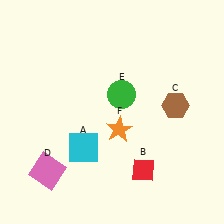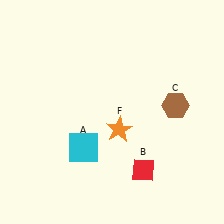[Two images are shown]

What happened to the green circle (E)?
The green circle (E) was removed in Image 2. It was in the top-right area of Image 1.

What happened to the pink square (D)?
The pink square (D) was removed in Image 2. It was in the bottom-left area of Image 1.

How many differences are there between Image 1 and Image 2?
There are 2 differences between the two images.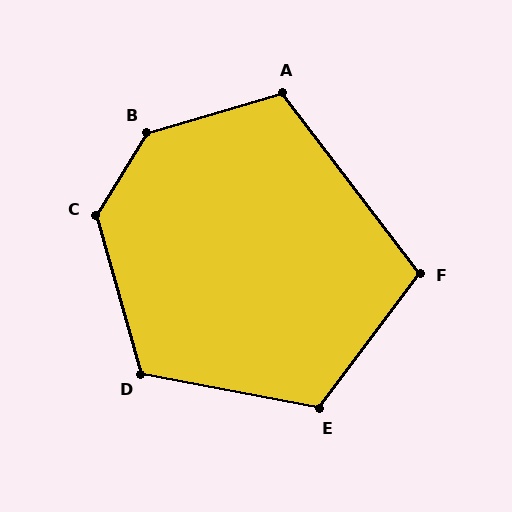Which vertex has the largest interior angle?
B, at approximately 138 degrees.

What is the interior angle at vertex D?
Approximately 117 degrees (obtuse).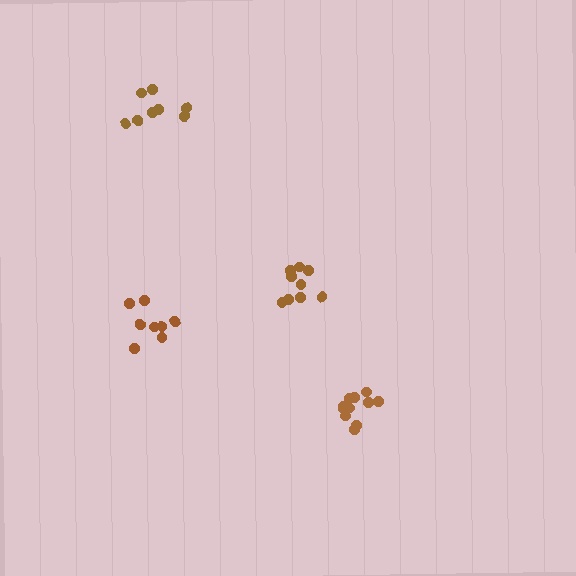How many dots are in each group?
Group 1: 8 dots, Group 2: 8 dots, Group 3: 9 dots, Group 4: 11 dots (36 total).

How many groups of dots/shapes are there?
There are 4 groups.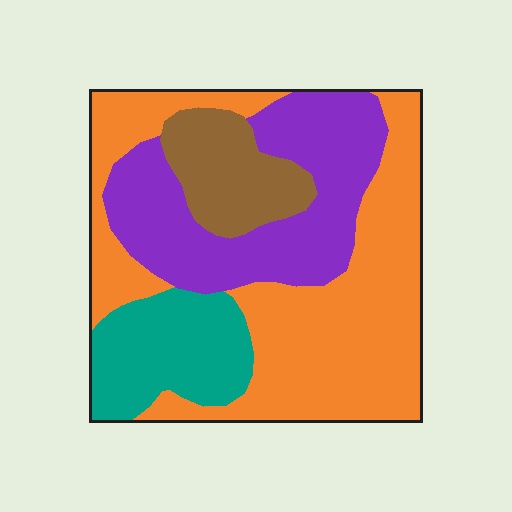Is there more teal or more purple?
Purple.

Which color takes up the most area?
Orange, at roughly 45%.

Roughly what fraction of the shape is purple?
Purple takes up about one quarter (1/4) of the shape.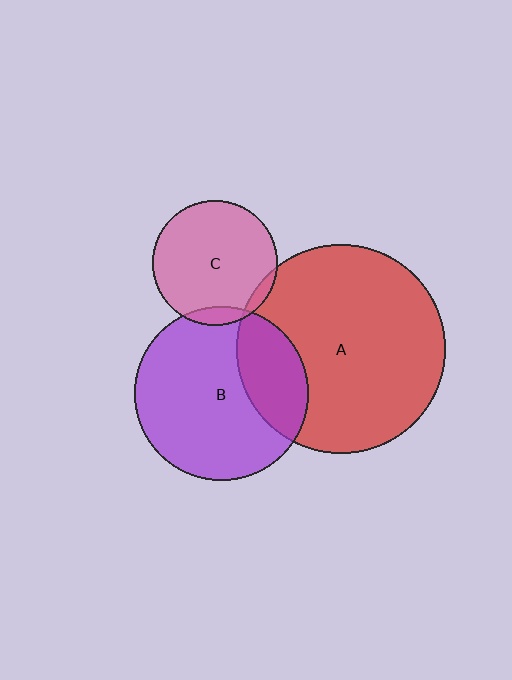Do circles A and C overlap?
Yes.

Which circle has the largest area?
Circle A (red).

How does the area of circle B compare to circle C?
Approximately 1.9 times.